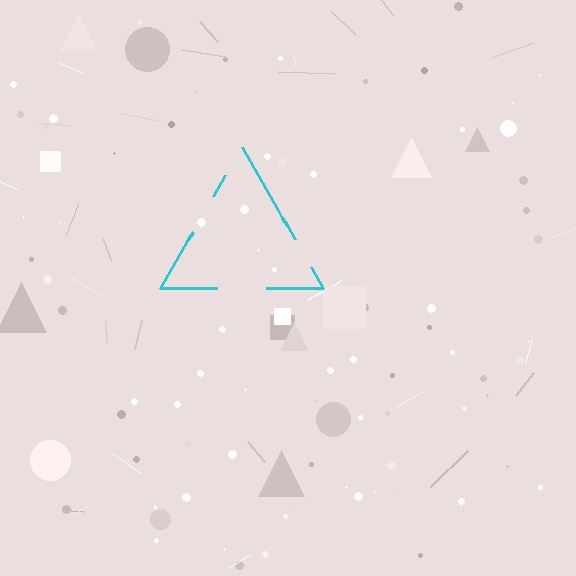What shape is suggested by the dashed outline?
The dashed outline suggests a triangle.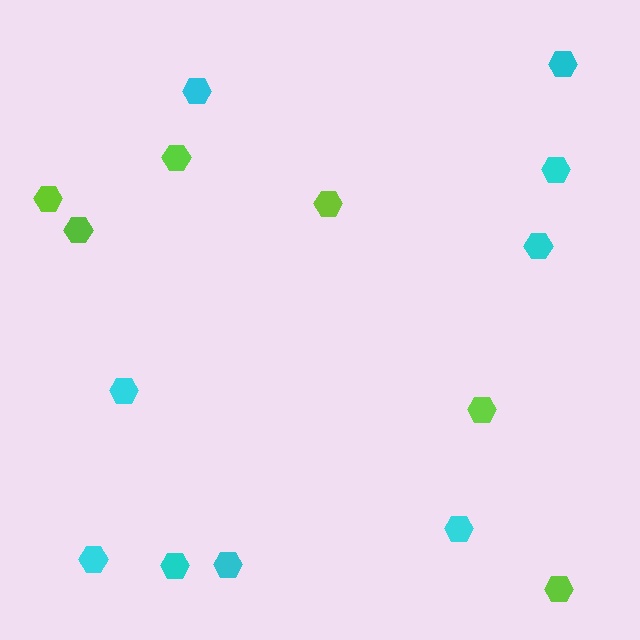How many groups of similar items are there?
There are 2 groups: one group of lime hexagons (6) and one group of cyan hexagons (9).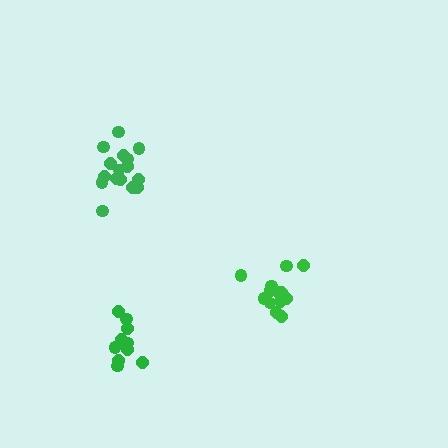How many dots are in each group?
Group 1: 16 dots, Group 2: 13 dots, Group 3: 11 dots (40 total).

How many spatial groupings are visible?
There are 3 spatial groupings.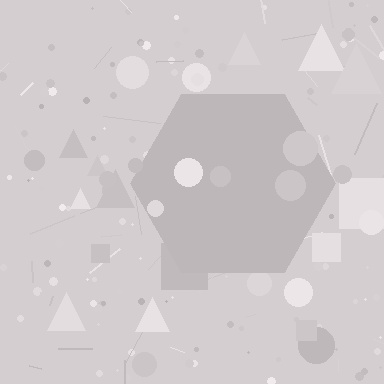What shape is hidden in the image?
A hexagon is hidden in the image.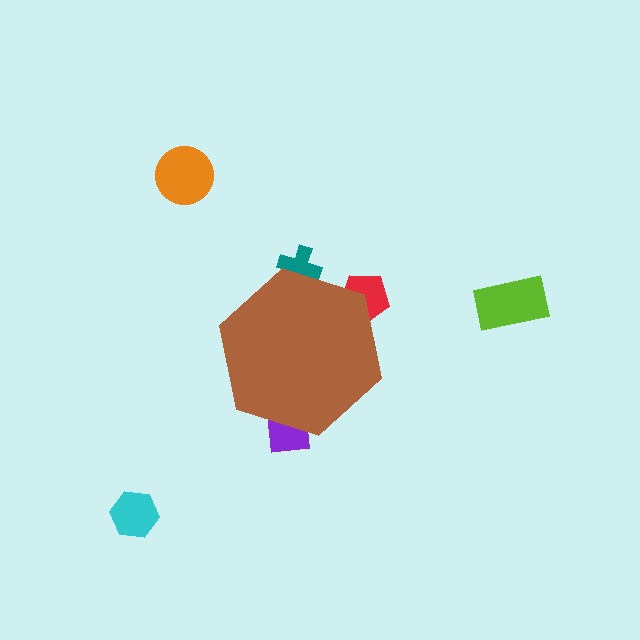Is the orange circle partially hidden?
No, the orange circle is fully visible.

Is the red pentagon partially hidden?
Yes, the red pentagon is partially hidden behind the brown hexagon.